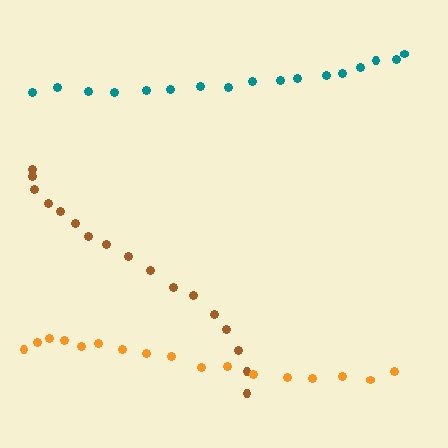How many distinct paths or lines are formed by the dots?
There are 3 distinct paths.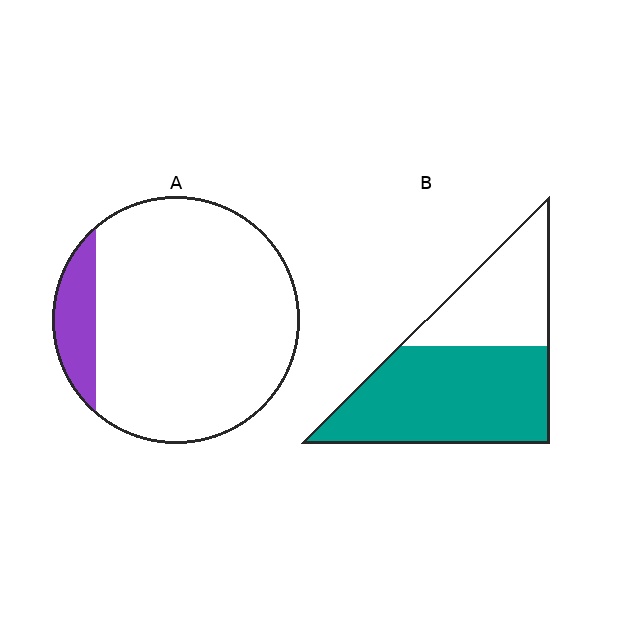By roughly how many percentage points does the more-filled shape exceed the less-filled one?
By roughly 50 percentage points (B over A).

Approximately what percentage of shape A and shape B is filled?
A is approximately 10% and B is approximately 65%.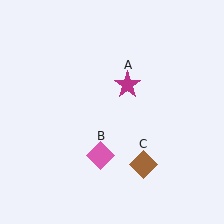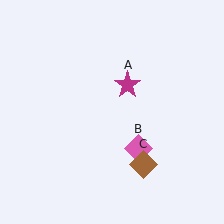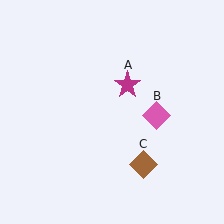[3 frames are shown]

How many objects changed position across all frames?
1 object changed position: pink diamond (object B).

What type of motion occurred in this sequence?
The pink diamond (object B) rotated counterclockwise around the center of the scene.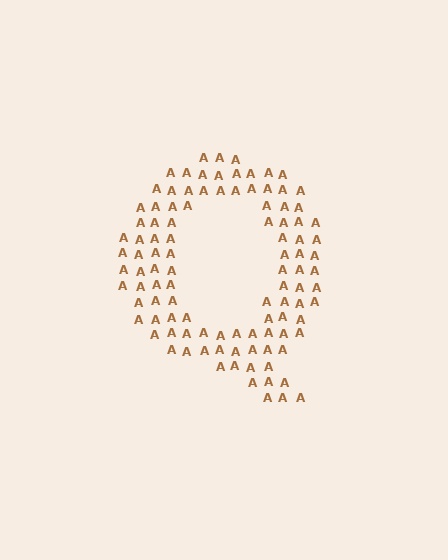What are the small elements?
The small elements are letter A's.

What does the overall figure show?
The overall figure shows the letter Q.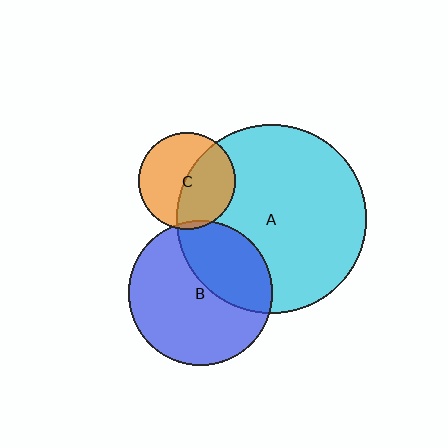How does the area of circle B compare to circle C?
Approximately 2.2 times.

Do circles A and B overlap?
Yes.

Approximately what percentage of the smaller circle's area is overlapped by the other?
Approximately 35%.